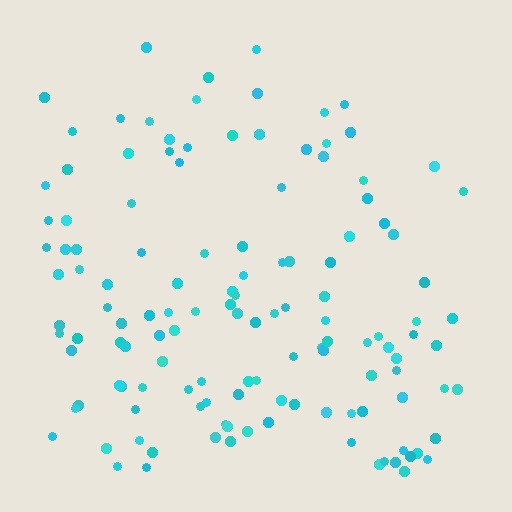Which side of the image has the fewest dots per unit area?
The top.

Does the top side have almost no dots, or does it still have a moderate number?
Still a moderate number, just noticeably fewer than the bottom.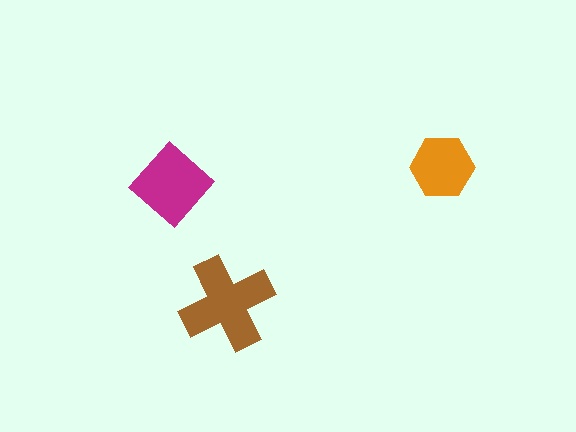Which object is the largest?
The brown cross.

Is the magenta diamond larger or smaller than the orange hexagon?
Larger.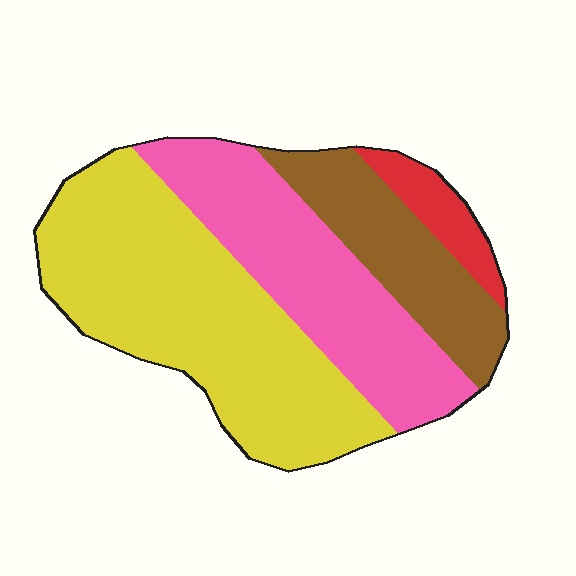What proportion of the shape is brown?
Brown takes up about one sixth (1/6) of the shape.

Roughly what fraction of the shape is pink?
Pink covers roughly 30% of the shape.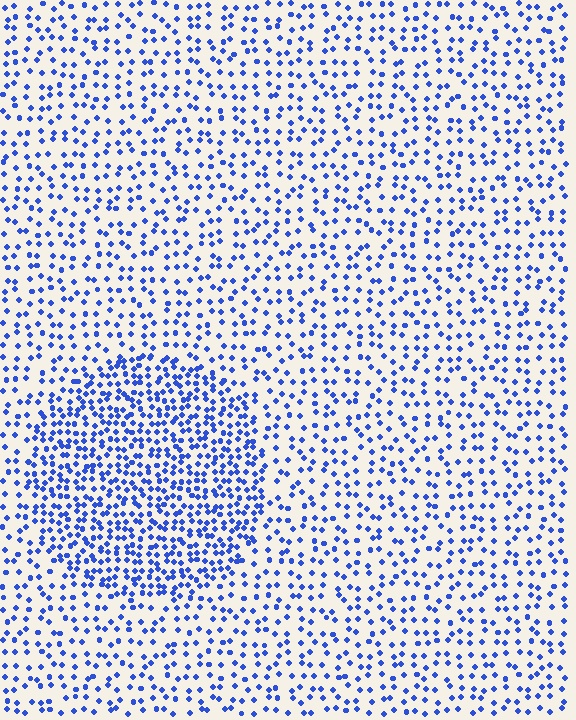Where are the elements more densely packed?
The elements are more densely packed inside the circle boundary.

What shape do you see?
I see a circle.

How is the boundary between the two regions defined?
The boundary is defined by a change in element density (approximately 2.0x ratio). All elements are the same color, size, and shape.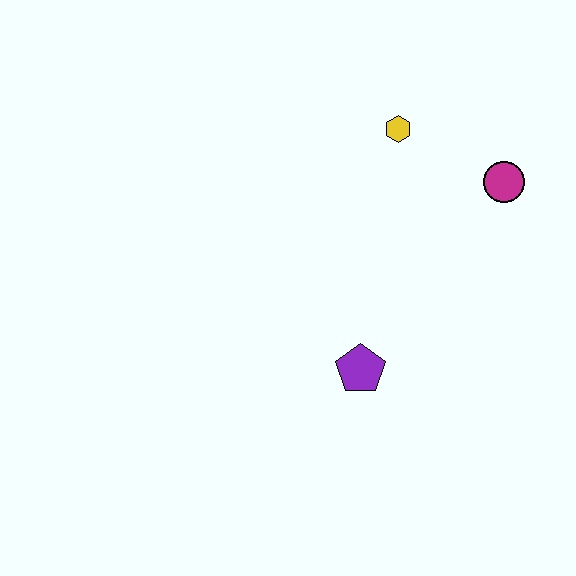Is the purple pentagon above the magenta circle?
No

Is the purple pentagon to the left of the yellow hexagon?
Yes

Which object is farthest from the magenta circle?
The purple pentagon is farthest from the magenta circle.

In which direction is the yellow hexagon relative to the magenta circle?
The yellow hexagon is to the left of the magenta circle.